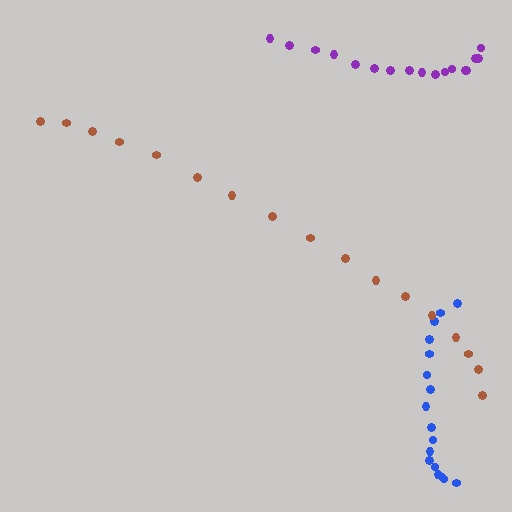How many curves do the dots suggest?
There are 3 distinct paths.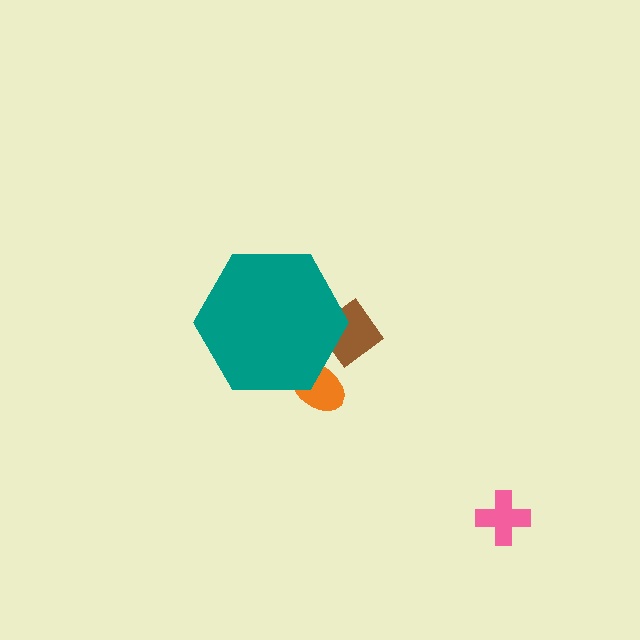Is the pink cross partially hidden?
No, the pink cross is fully visible.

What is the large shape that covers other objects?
A teal hexagon.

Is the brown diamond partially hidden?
Yes, the brown diamond is partially hidden behind the teal hexagon.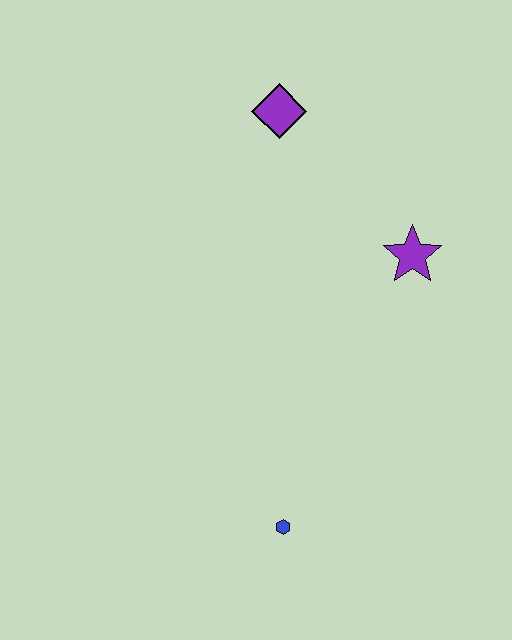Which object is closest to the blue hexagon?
The purple star is closest to the blue hexagon.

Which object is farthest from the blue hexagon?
The purple diamond is farthest from the blue hexagon.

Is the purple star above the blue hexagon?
Yes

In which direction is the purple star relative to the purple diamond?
The purple star is below the purple diamond.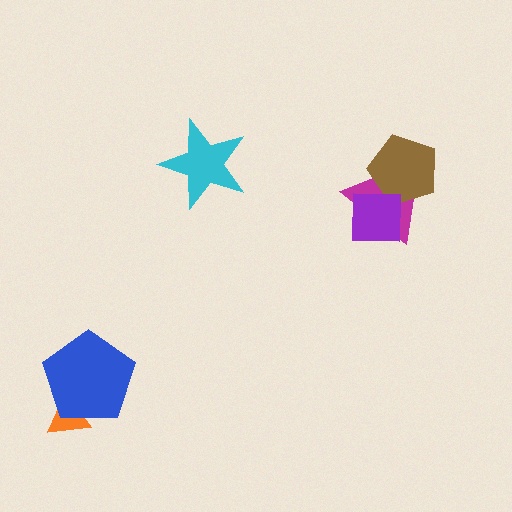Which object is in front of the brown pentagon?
The purple square is in front of the brown pentagon.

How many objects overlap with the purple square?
2 objects overlap with the purple square.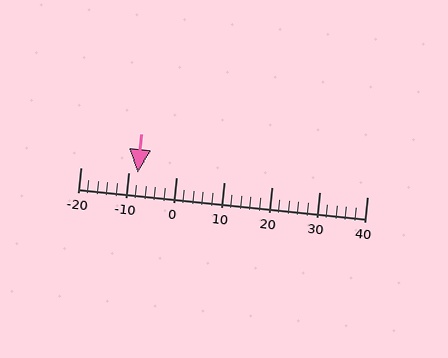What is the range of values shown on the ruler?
The ruler shows values from -20 to 40.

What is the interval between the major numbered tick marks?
The major tick marks are spaced 10 units apart.